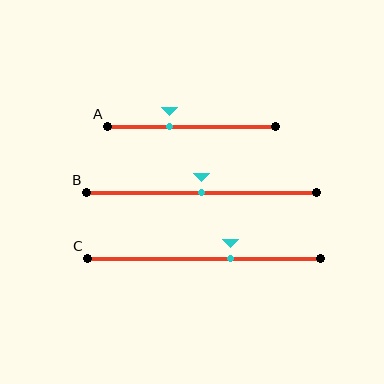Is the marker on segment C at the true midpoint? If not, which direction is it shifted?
No, the marker on segment C is shifted to the right by about 11% of the segment length.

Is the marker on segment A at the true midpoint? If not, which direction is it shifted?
No, the marker on segment A is shifted to the left by about 13% of the segment length.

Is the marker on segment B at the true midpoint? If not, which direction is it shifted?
Yes, the marker on segment B is at the true midpoint.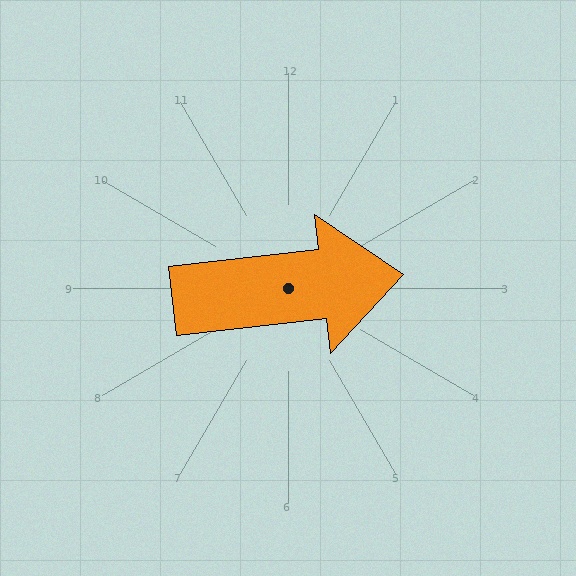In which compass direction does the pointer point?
East.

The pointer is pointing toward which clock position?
Roughly 3 o'clock.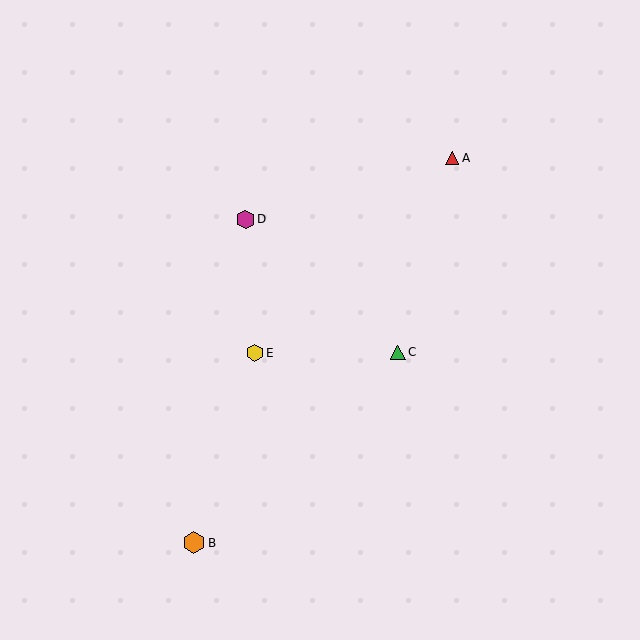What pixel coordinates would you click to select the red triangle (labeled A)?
Click at (452, 158) to select the red triangle A.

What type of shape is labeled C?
Shape C is a green triangle.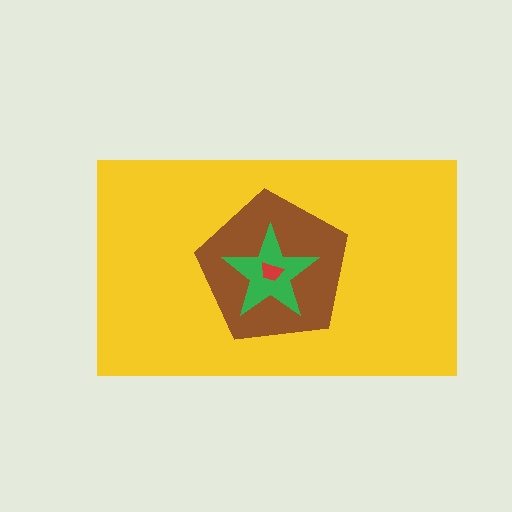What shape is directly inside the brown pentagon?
The green star.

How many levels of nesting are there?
4.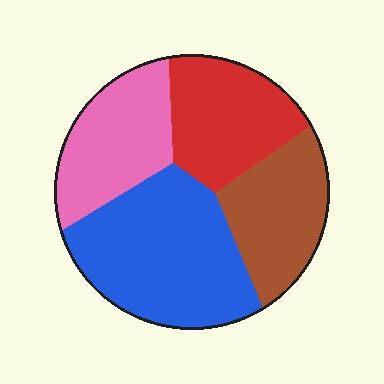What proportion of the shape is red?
Red takes up less than a quarter of the shape.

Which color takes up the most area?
Blue, at roughly 35%.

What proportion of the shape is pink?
Pink covers about 20% of the shape.